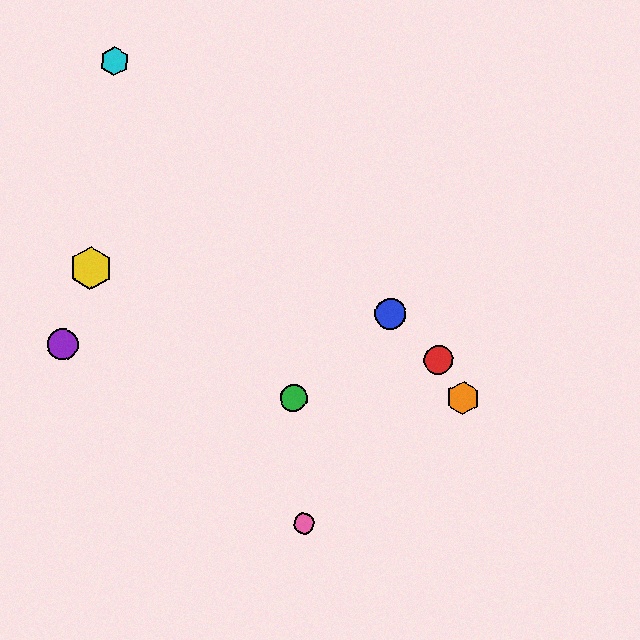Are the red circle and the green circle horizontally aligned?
No, the red circle is at y≈360 and the green circle is at y≈398.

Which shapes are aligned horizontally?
The red circle, the purple circle are aligned horizontally.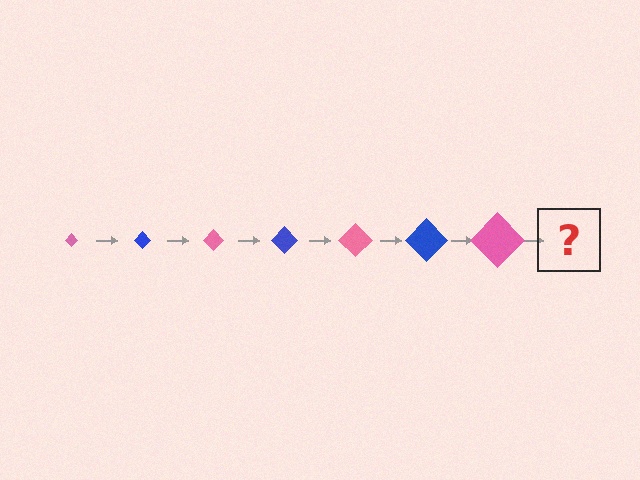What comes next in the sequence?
The next element should be a blue diamond, larger than the previous one.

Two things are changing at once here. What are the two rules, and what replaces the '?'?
The two rules are that the diamond grows larger each step and the color cycles through pink and blue. The '?' should be a blue diamond, larger than the previous one.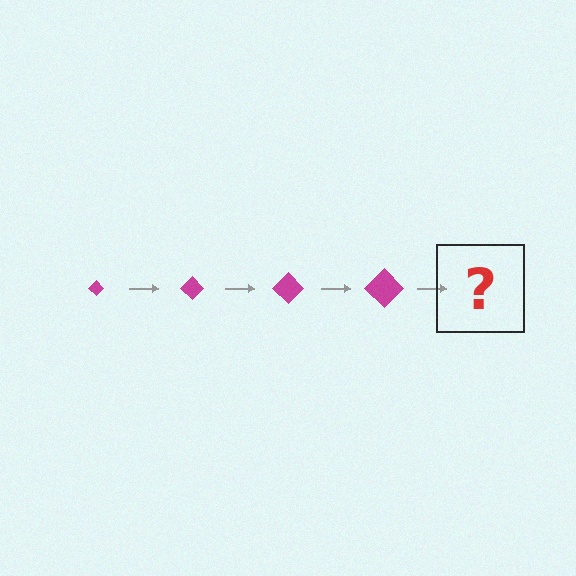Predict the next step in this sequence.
The next step is a magenta diamond, larger than the previous one.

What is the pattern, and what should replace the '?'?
The pattern is that the diamond gets progressively larger each step. The '?' should be a magenta diamond, larger than the previous one.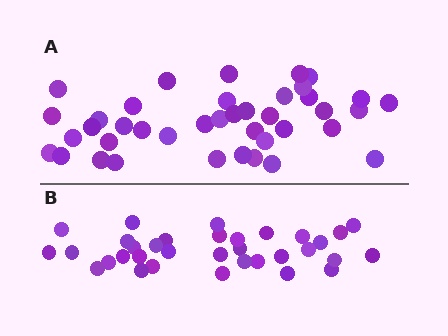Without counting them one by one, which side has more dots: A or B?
Region A (the top region) has more dots.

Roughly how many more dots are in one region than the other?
Region A has about 6 more dots than region B.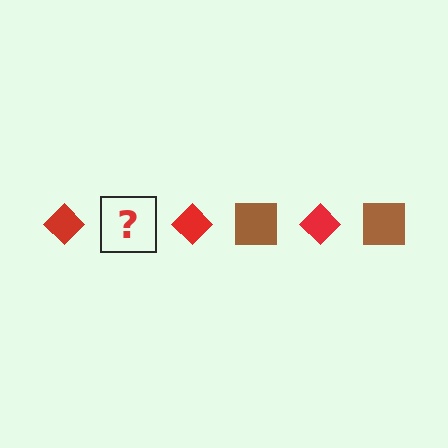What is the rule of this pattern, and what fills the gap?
The rule is that the pattern alternates between red diamond and brown square. The gap should be filled with a brown square.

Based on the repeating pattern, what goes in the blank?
The blank should be a brown square.